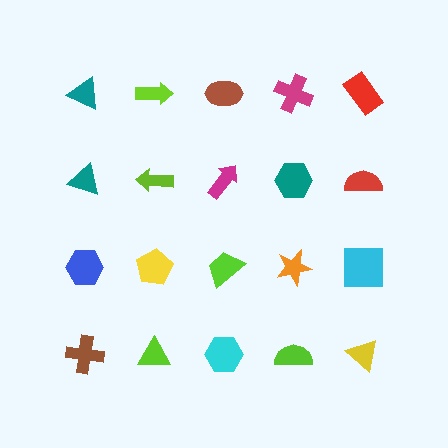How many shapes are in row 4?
5 shapes.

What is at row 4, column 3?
A cyan hexagon.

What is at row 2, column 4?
A teal hexagon.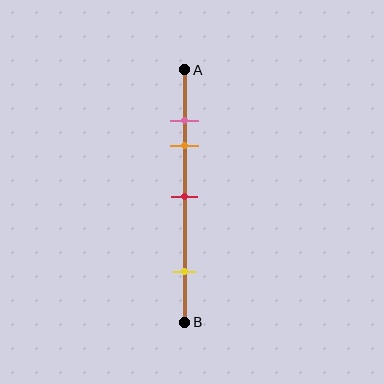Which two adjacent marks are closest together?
The pink and orange marks are the closest adjacent pair.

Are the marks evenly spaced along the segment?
No, the marks are not evenly spaced.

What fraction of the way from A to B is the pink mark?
The pink mark is approximately 20% (0.2) of the way from A to B.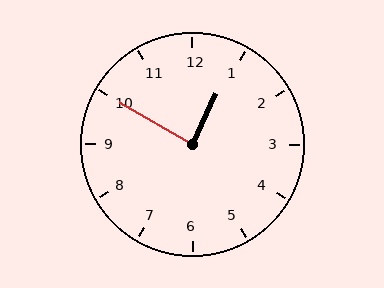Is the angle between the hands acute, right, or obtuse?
It is right.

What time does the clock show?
12:50.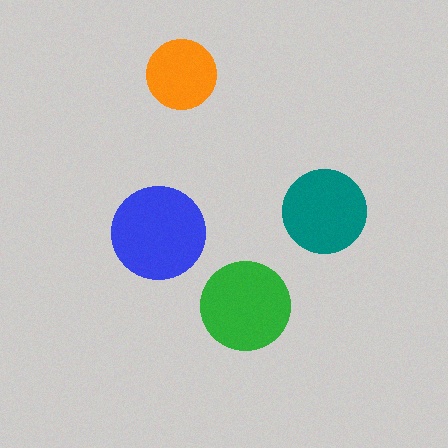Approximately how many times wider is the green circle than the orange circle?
About 1.5 times wider.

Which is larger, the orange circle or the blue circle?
The blue one.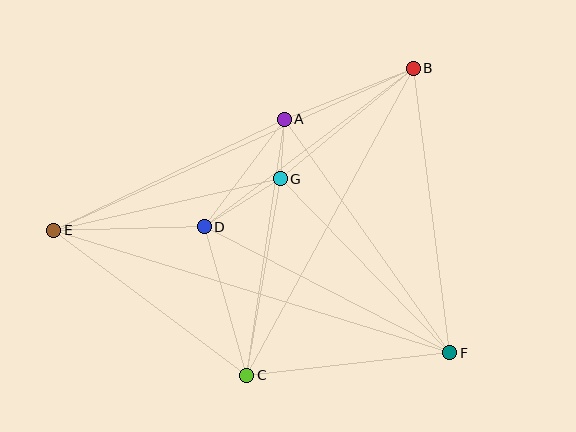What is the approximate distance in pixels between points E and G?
The distance between E and G is approximately 232 pixels.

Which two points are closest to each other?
Points A and G are closest to each other.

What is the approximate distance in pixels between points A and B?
The distance between A and B is approximately 139 pixels.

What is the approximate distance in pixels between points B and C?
The distance between B and C is approximately 349 pixels.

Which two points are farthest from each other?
Points E and F are farthest from each other.